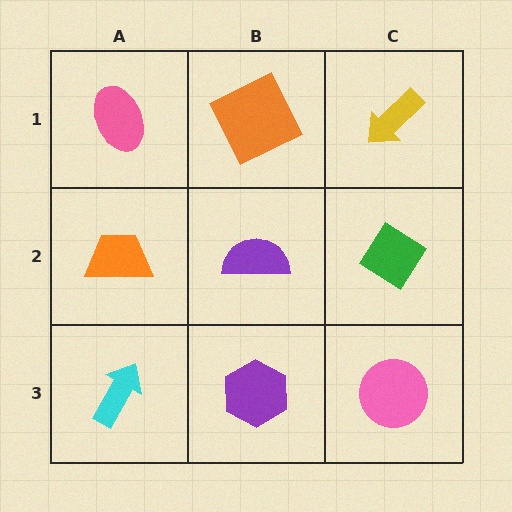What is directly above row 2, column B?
An orange square.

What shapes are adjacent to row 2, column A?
A pink ellipse (row 1, column A), a cyan arrow (row 3, column A), a purple semicircle (row 2, column B).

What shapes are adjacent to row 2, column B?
An orange square (row 1, column B), a purple hexagon (row 3, column B), an orange trapezoid (row 2, column A), a green diamond (row 2, column C).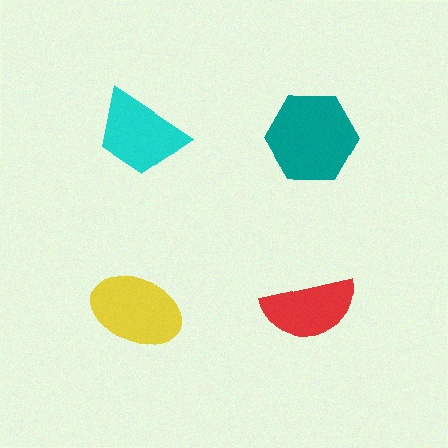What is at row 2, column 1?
A yellow ellipse.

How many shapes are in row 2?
2 shapes.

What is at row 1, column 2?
A teal hexagon.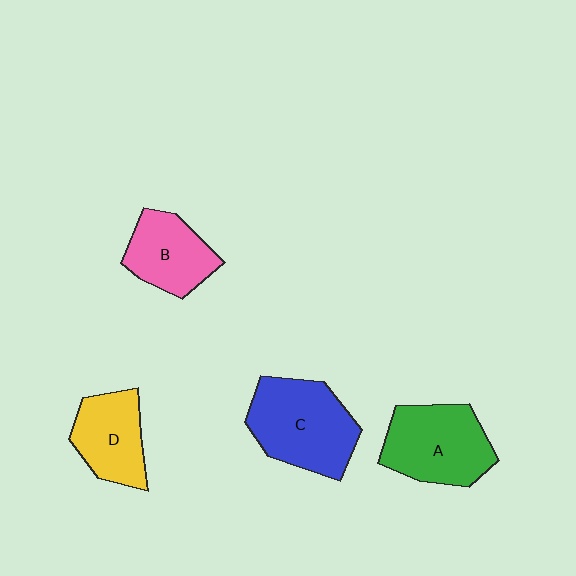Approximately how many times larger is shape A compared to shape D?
Approximately 1.3 times.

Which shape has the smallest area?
Shape B (pink).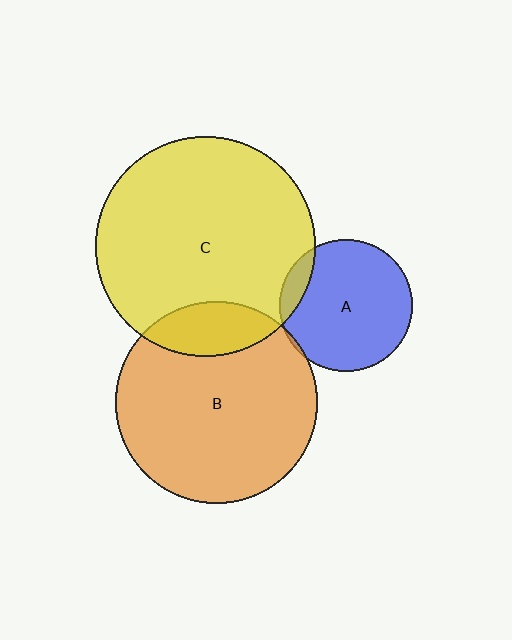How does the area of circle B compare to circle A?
Approximately 2.3 times.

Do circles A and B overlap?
Yes.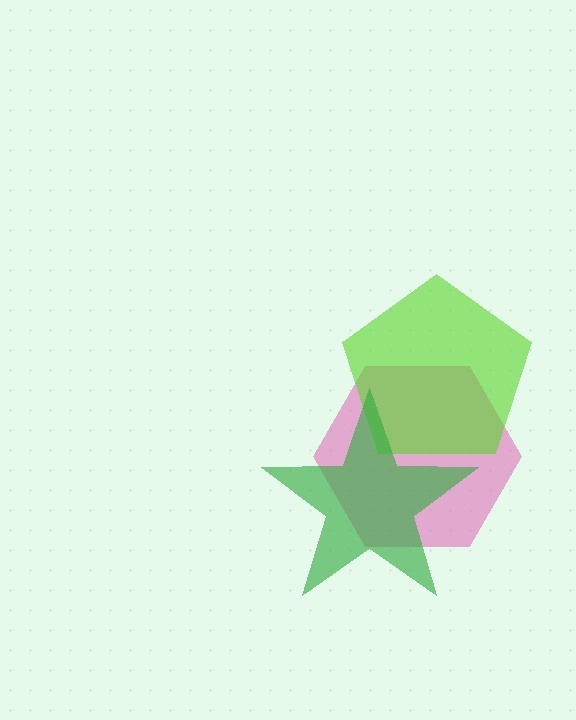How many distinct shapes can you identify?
There are 3 distinct shapes: a pink hexagon, a lime pentagon, a green star.